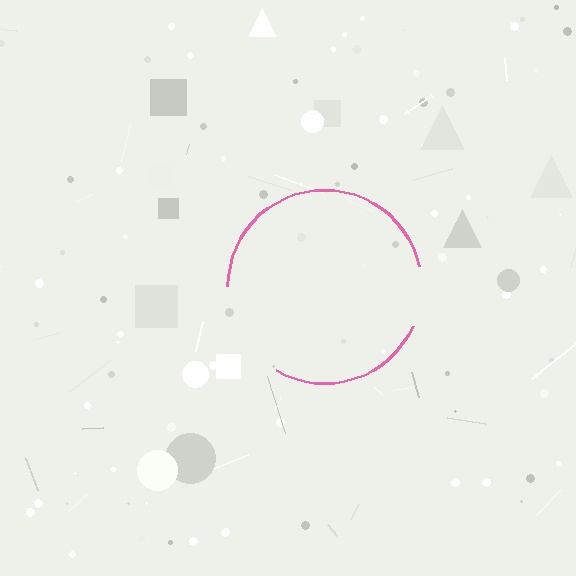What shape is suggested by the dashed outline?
The dashed outline suggests a circle.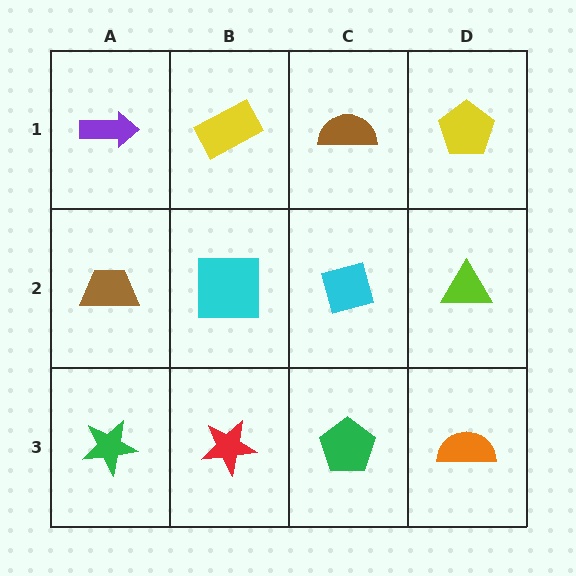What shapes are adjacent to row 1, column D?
A lime triangle (row 2, column D), a brown semicircle (row 1, column C).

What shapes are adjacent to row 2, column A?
A purple arrow (row 1, column A), a green star (row 3, column A), a cyan square (row 2, column B).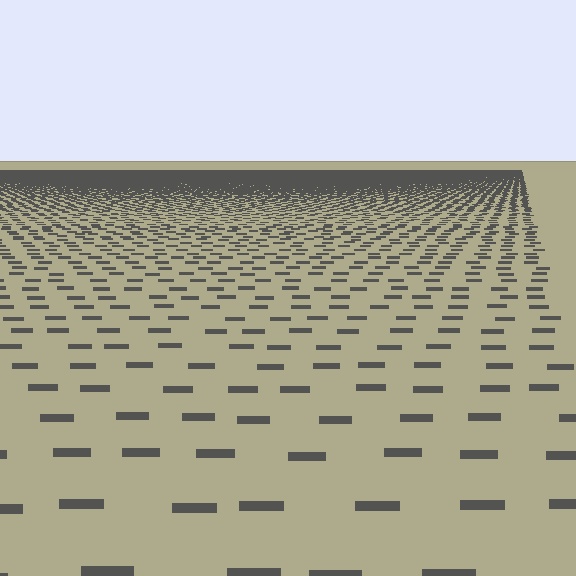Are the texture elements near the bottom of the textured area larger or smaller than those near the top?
Larger. Near the bottom, elements are closer to the viewer and appear at a bigger on-screen size.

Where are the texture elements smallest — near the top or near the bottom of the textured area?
Near the top.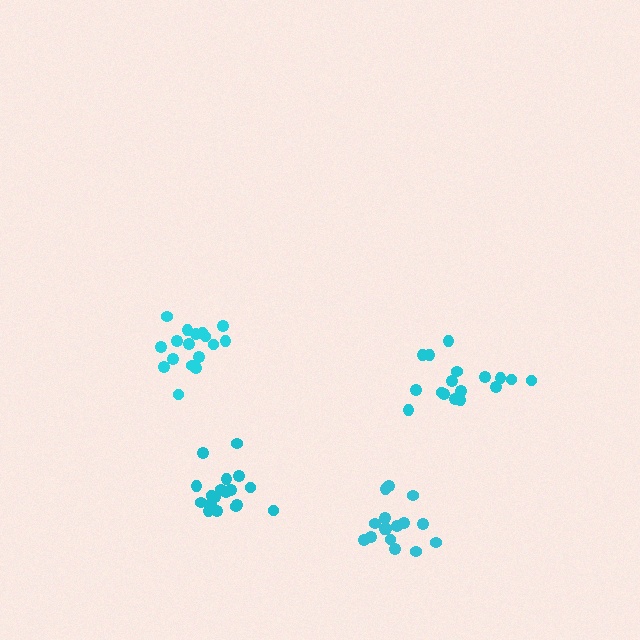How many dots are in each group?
Group 1: 18 dots, Group 2: 17 dots, Group 3: 17 dots, Group 4: 16 dots (68 total).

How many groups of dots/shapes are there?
There are 4 groups.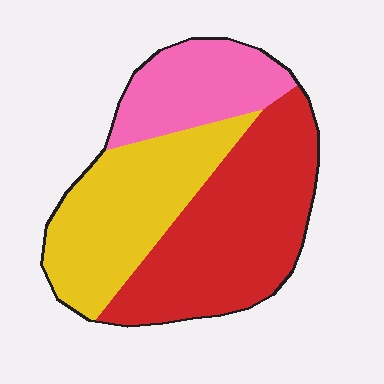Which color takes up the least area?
Pink, at roughly 20%.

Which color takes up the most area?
Red, at roughly 45%.